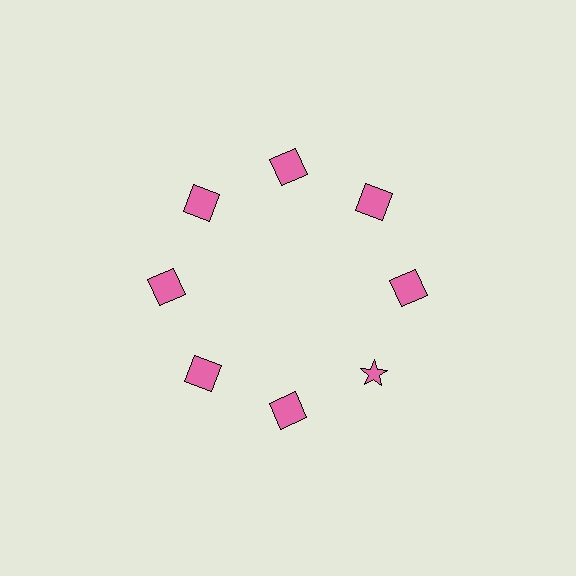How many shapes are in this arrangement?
There are 8 shapes arranged in a ring pattern.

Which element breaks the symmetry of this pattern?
The pink star at roughly the 4 o'clock position breaks the symmetry. All other shapes are pink squares.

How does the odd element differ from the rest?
It has a different shape: star instead of square.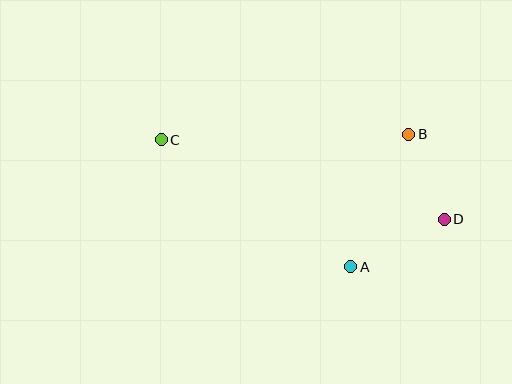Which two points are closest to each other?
Points B and D are closest to each other.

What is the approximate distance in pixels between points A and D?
The distance between A and D is approximately 105 pixels.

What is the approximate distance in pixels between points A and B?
The distance between A and B is approximately 145 pixels.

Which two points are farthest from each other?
Points C and D are farthest from each other.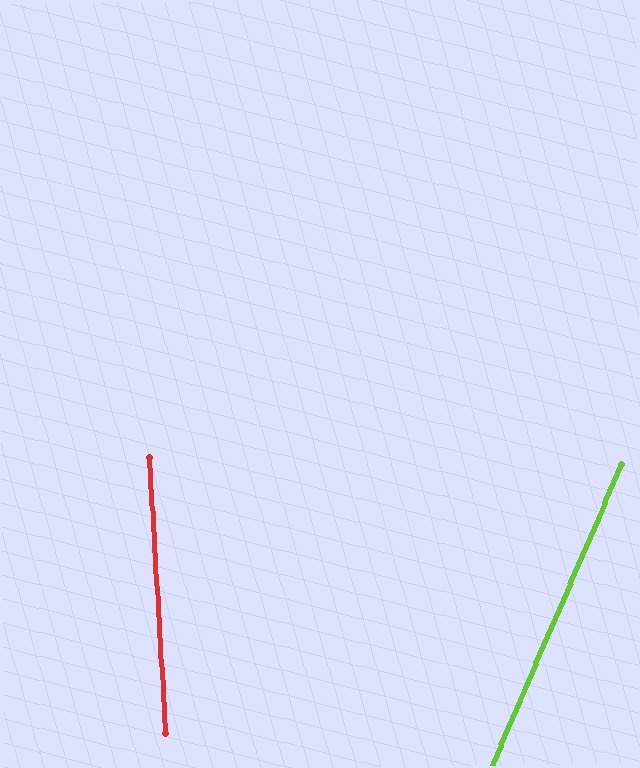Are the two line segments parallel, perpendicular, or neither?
Neither parallel nor perpendicular — they differ by about 27°.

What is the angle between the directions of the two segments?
Approximately 27 degrees.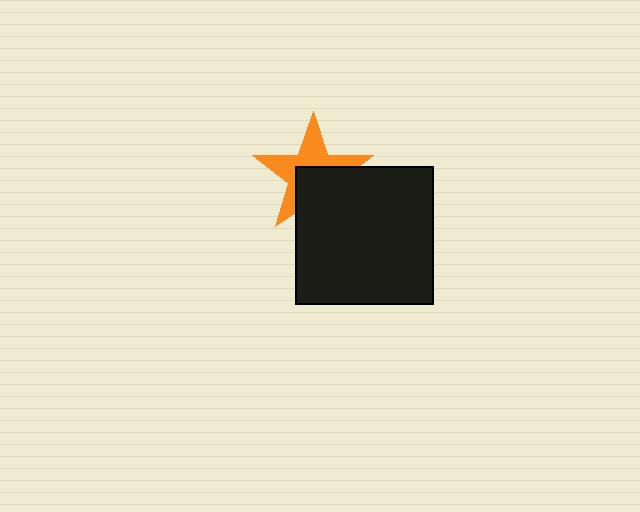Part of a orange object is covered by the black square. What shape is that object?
It is a star.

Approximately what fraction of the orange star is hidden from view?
Roughly 46% of the orange star is hidden behind the black square.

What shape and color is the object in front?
The object in front is a black square.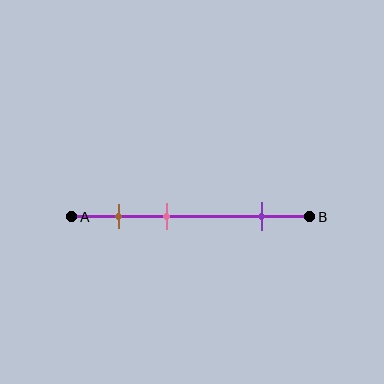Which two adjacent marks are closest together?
The brown and pink marks are the closest adjacent pair.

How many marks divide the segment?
There are 3 marks dividing the segment.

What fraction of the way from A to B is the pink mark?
The pink mark is approximately 40% (0.4) of the way from A to B.